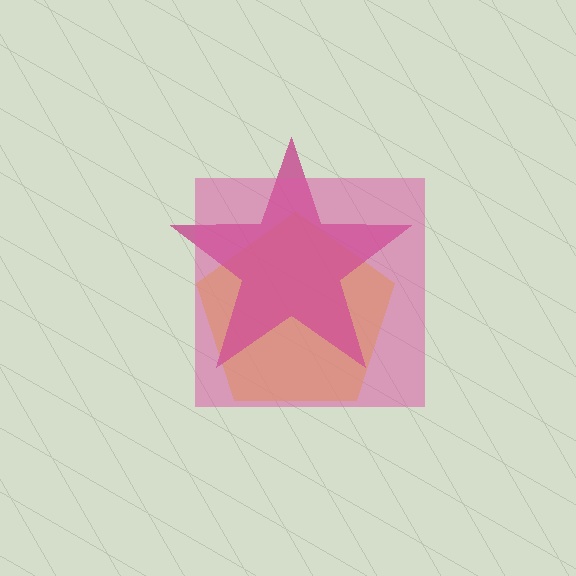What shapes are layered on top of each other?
The layered shapes are: a yellow pentagon, a magenta star, a pink square.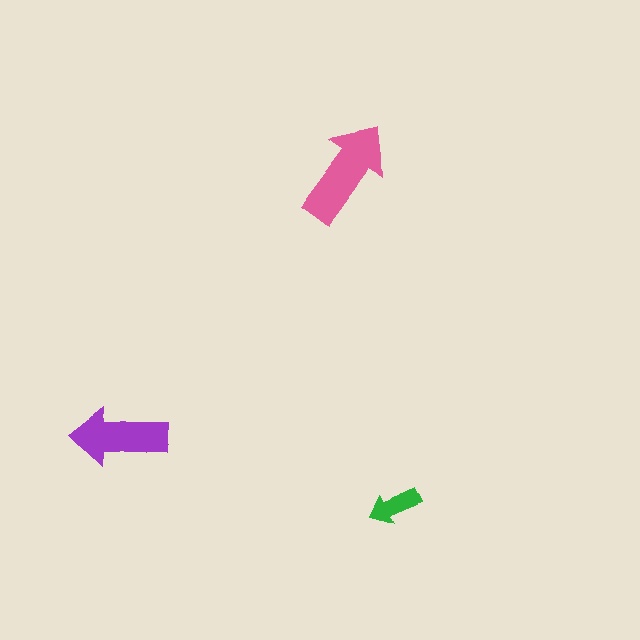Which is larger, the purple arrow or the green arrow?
The purple one.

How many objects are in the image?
There are 3 objects in the image.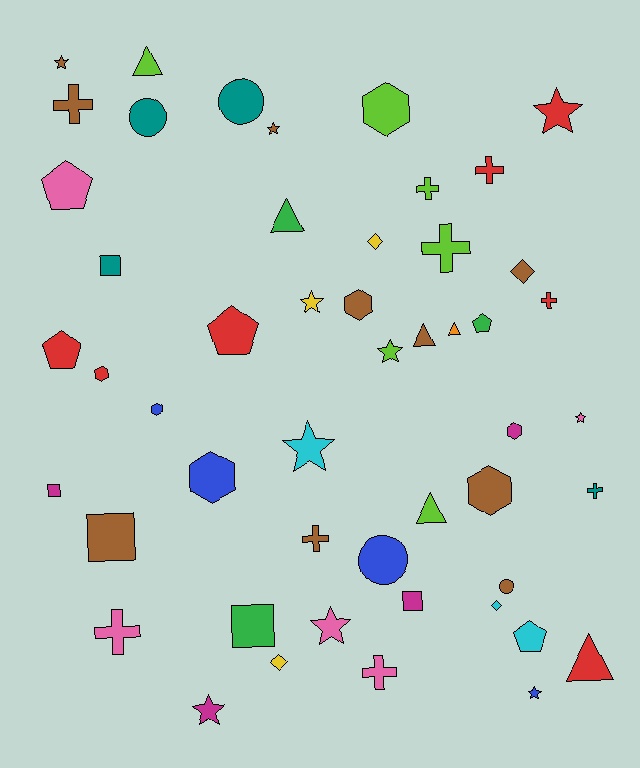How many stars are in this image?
There are 10 stars.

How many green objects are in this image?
There are 3 green objects.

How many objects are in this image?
There are 50 objects.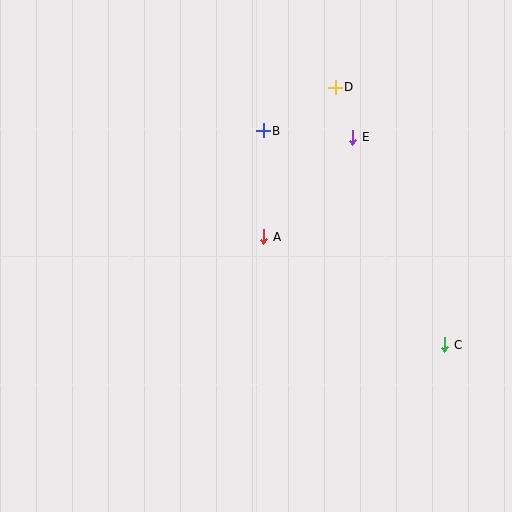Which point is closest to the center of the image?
Point A at (264, 237) is closest to the center.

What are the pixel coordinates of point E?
Point E is at (353, 137).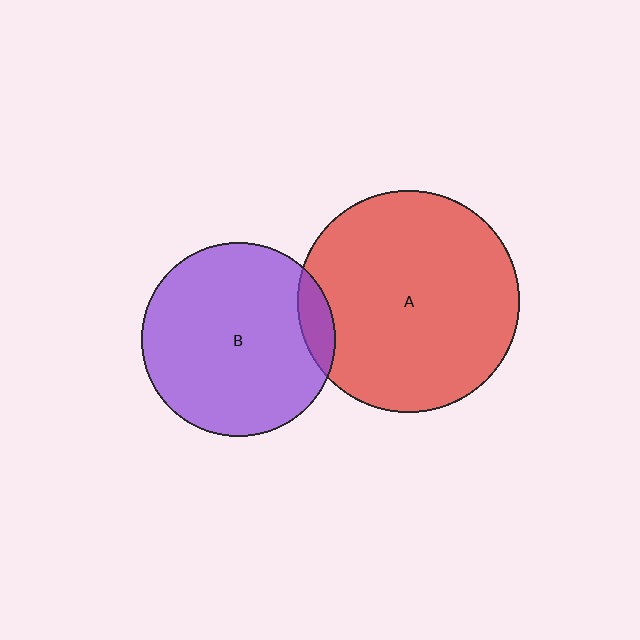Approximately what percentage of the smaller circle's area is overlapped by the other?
Approximately 10%.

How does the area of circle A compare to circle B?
Approximately 1.3 times.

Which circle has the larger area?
Circle A (red).